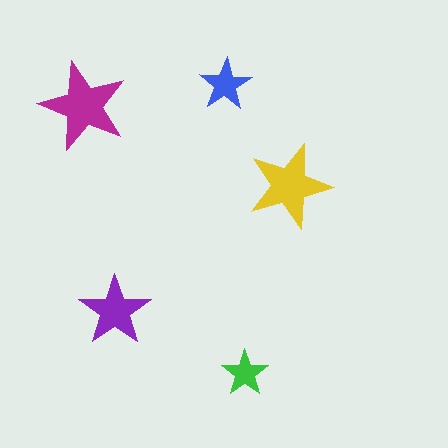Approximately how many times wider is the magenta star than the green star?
About 2 times wider.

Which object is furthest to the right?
The yellow star is rightmost.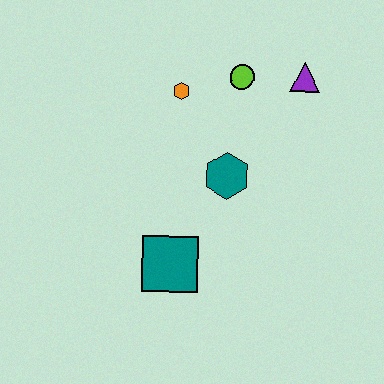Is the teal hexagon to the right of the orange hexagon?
Yes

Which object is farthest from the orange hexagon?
The teal square is farthest from the orange hexagon.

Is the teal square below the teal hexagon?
Yes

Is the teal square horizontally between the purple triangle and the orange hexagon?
No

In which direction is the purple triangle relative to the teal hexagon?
The purple triangle is above the teal hexagon.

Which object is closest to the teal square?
The teal hexagon is closest to the teal square.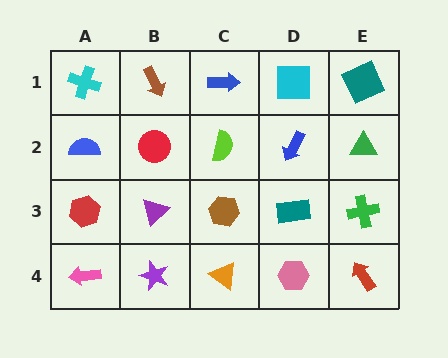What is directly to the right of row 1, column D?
A teal square.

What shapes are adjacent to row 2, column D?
A cyan square (row 1, column D), a teal rectangle (row 3, column D), a lime semicircle (row 2, column C), a green triangle (row 2, column E).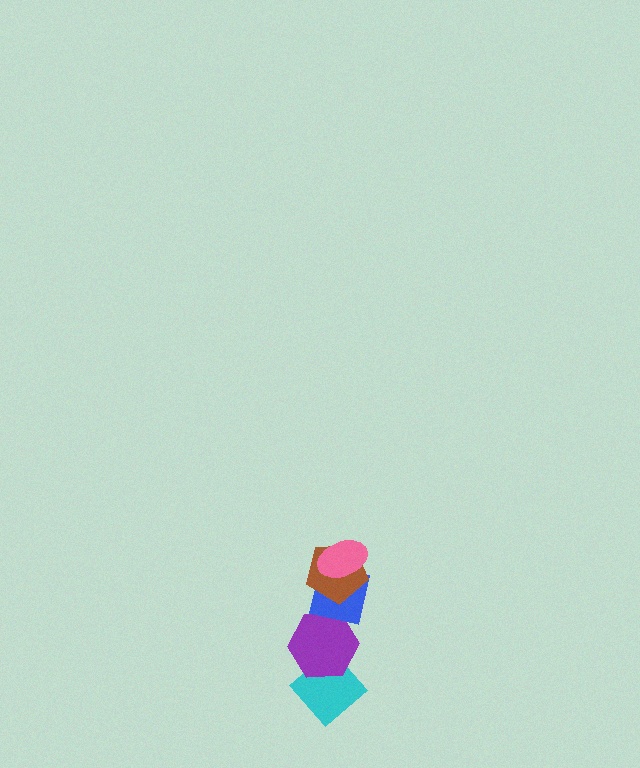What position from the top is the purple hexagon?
The purple hexagon is 4th from the top.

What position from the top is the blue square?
The blue square is 3rd from the top.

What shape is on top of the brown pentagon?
The pink ellipse is on top of the brown pentagon.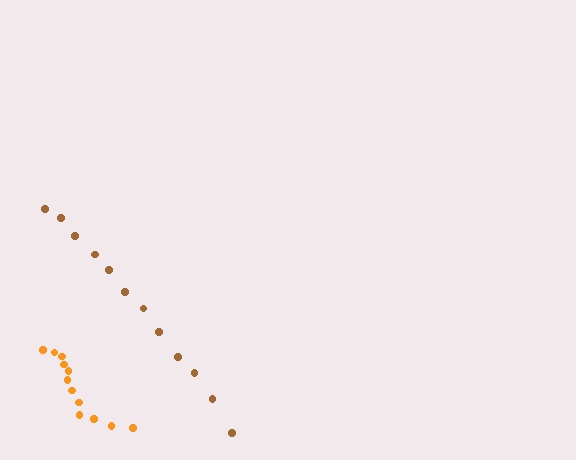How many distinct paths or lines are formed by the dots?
There are 2 distinct paths.